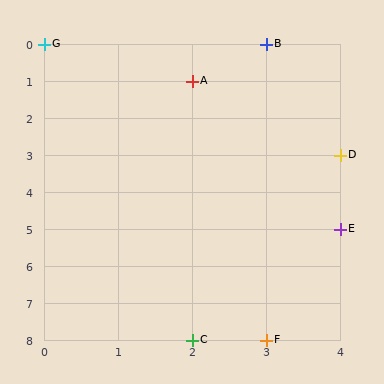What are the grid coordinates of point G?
Point G is at grid coordinates (0, 0).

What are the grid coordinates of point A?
Point A is at grid coordinates (2, 1).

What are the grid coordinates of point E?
Point E is at grid coordinates (4, 5).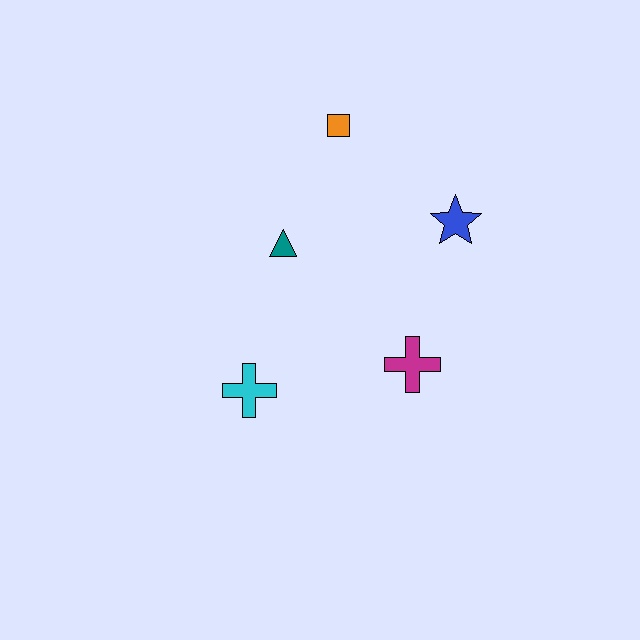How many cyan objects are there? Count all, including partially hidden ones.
There is 1 cyan object.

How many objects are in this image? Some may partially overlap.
There are 5 objects.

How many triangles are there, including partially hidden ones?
There is 1 triangle.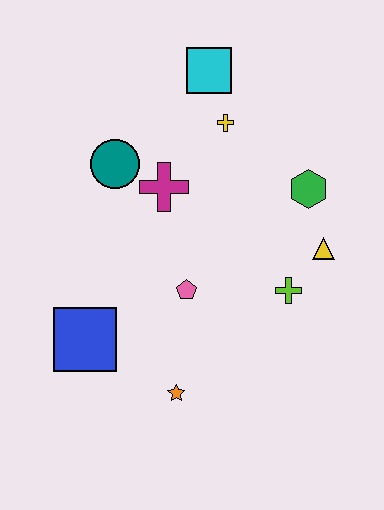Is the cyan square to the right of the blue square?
Yes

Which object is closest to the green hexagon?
The yellow triangle is closest to the green hexagon.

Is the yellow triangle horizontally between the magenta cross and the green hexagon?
No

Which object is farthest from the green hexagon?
The blue square is farthest from the green hexagon.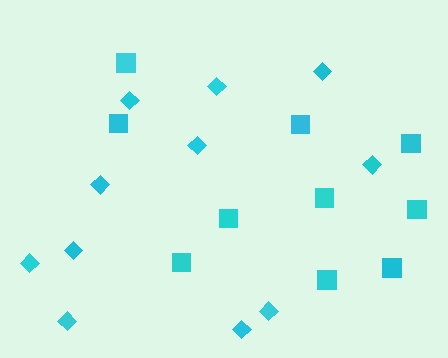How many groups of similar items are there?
There are 2 groups: one group of squares (10) and one group of diamonds (11).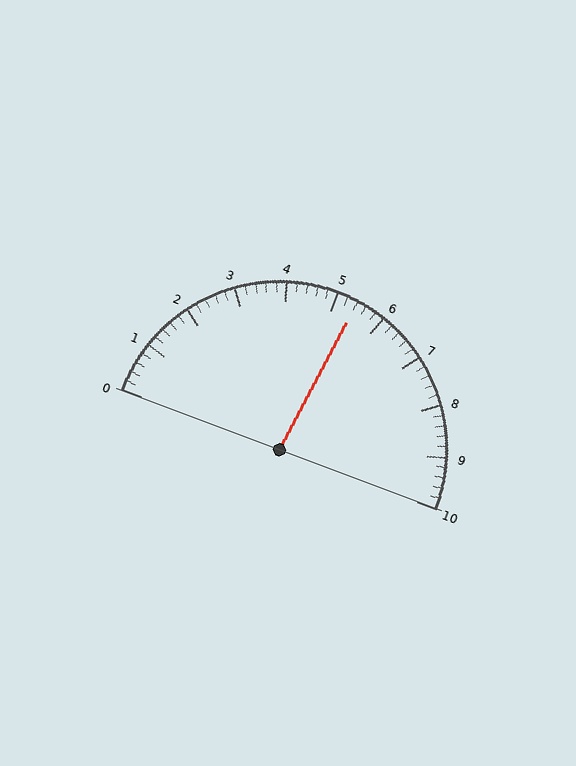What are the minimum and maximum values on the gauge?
The gauge ranges from 0 to 10.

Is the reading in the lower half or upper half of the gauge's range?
The reading is in the upper half of the range (0 to 10).